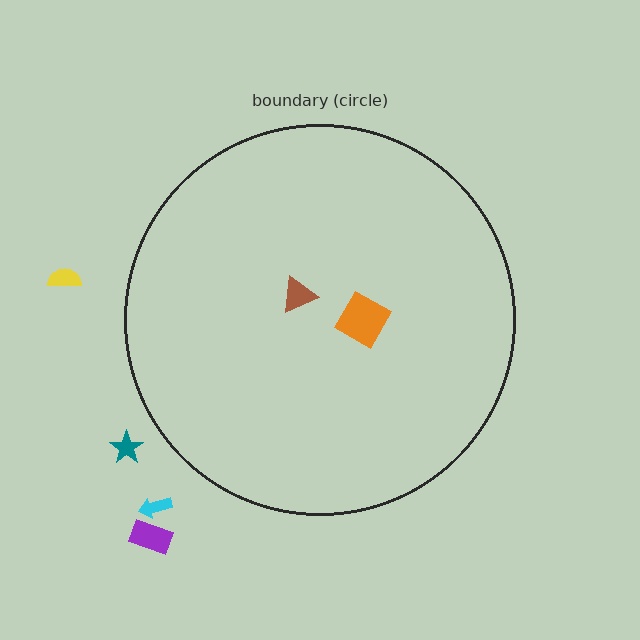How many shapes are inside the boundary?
2 inside, 4 outside.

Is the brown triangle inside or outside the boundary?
Inside.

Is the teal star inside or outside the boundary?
Outside.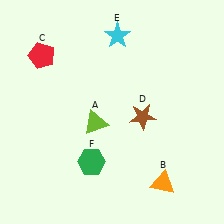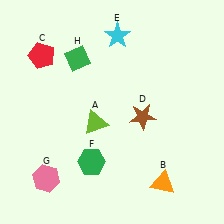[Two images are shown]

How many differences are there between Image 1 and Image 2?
There are 2 differences between the two images.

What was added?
A pink hexagon (G), a green diamond (H) were added in Image 2.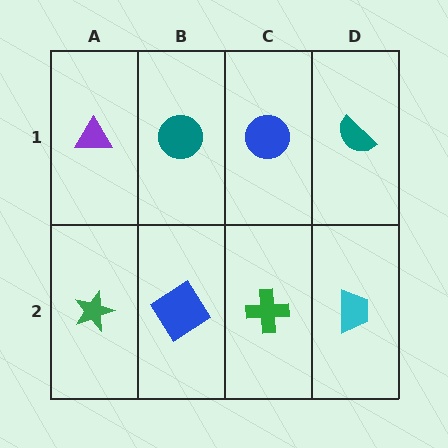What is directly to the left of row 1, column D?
A blue circle.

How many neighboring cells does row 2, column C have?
3.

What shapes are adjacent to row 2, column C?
A blue circle (row 1, column C), a blue diamond (row 2, column B), a cyan trapezoid (row 2, column D).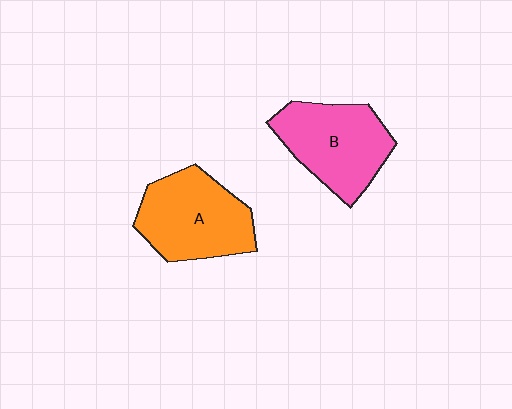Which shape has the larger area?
Shape A (orange).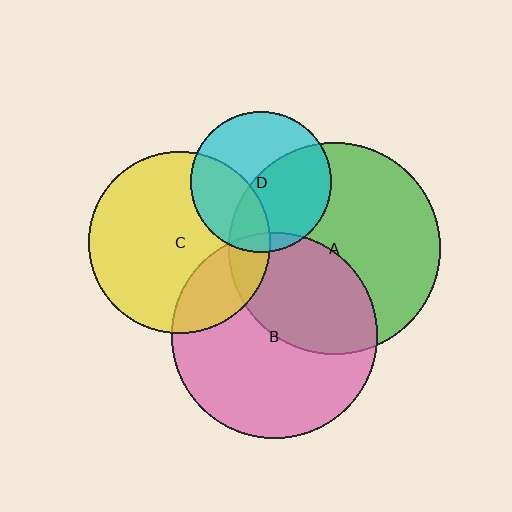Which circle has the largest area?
Circle A (green).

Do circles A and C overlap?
Yes.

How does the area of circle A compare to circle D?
Approximately 2.3 times.